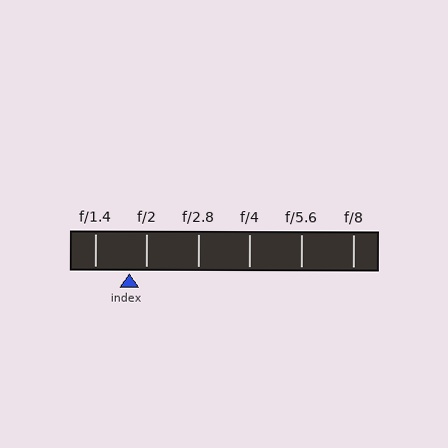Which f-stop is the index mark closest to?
The index mark is closest to f/2.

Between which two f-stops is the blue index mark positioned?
The index mark is between f/1.4 and f/2.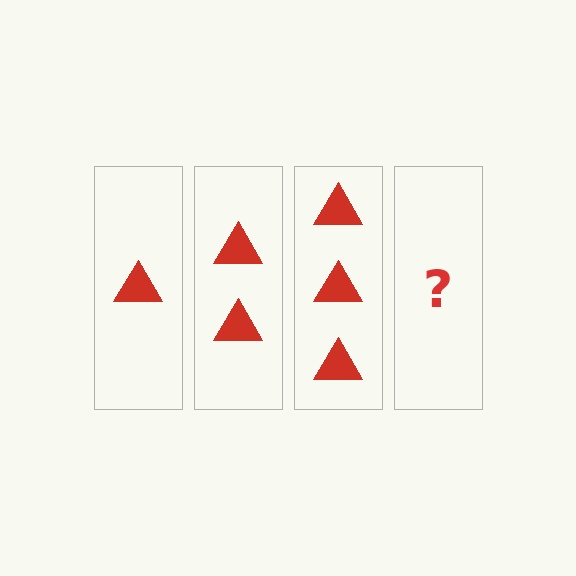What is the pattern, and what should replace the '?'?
The pattern is that each step adds one more triangle. The '?' should be 4 triangles.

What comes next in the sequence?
The next element should be 4 triangles.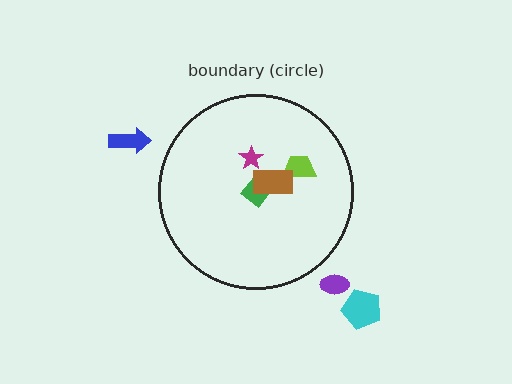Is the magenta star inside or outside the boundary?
Inside.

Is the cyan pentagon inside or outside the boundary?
Outside.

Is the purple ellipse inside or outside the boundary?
Outside.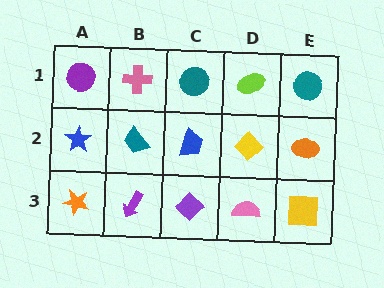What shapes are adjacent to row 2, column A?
A purple circle (row 1, column A), an orange star (row 3, column A), a teal trapezoid (row 2, column B).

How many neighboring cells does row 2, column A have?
3.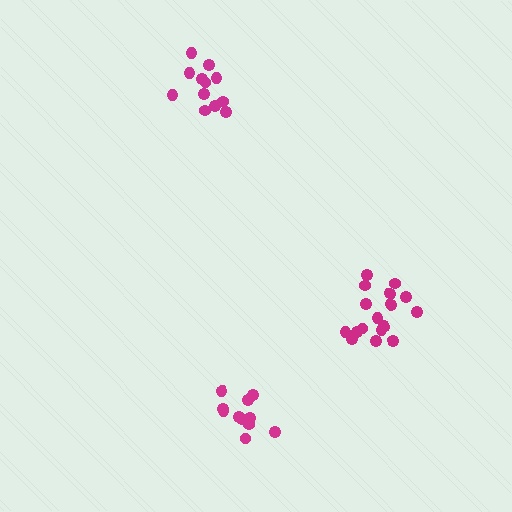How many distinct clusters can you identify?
There are 3 distinct clusters.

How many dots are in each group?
Group 1: 12 dots, Group 2: 17 dots, Group 3: 11 dots (40 total).